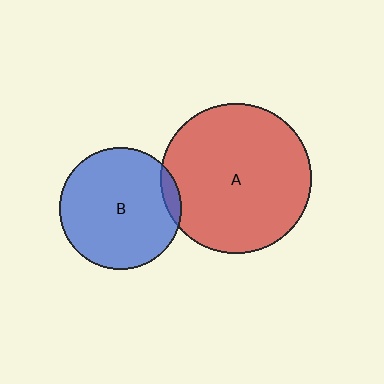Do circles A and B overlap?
Yes.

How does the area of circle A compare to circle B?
Approximately 1.5 times.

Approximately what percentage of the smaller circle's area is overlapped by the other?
Approximately 5%.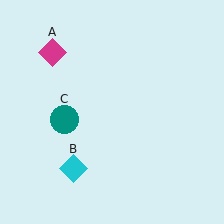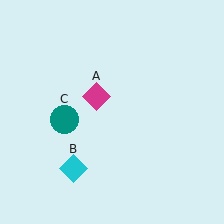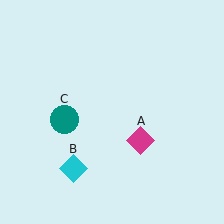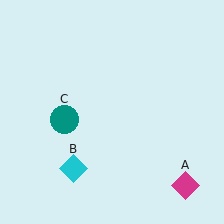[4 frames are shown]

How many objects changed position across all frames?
1 object changed position: magenta diamond (object A).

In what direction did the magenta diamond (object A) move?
The magenta diamond (object A) moved down and to the right.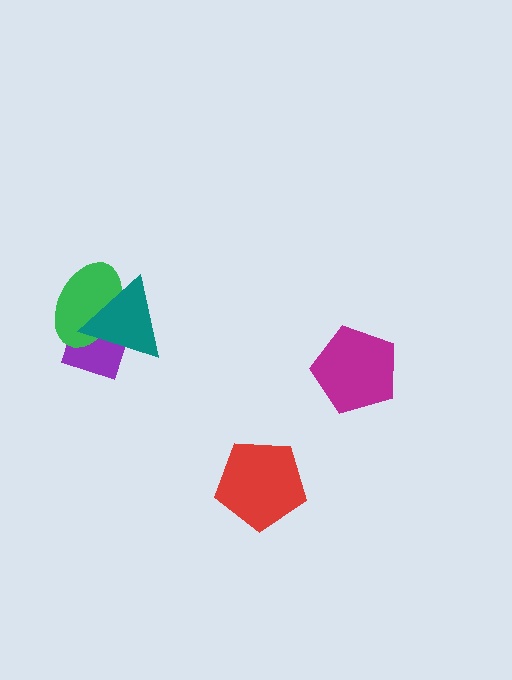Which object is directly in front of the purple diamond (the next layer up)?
The green ellipse is directly in front of the purple diamond.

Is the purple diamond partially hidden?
Yes, it is partially covered by another shape.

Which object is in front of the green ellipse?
The teal triangle is in front of the green ellipse.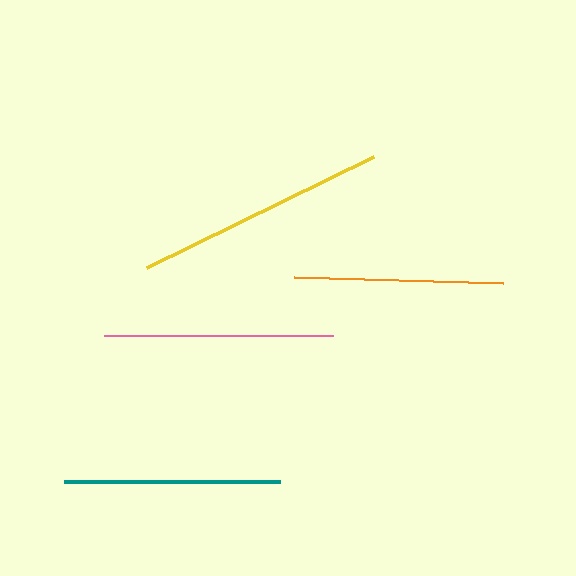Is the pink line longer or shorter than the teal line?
The pink line is longer than the teal line.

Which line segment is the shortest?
The orange line is the shortest at approximately 210 pixels.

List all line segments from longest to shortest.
From longest to shortest: yellow, pink, teal, orange.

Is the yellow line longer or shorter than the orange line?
The yellow line is longer than the orange line.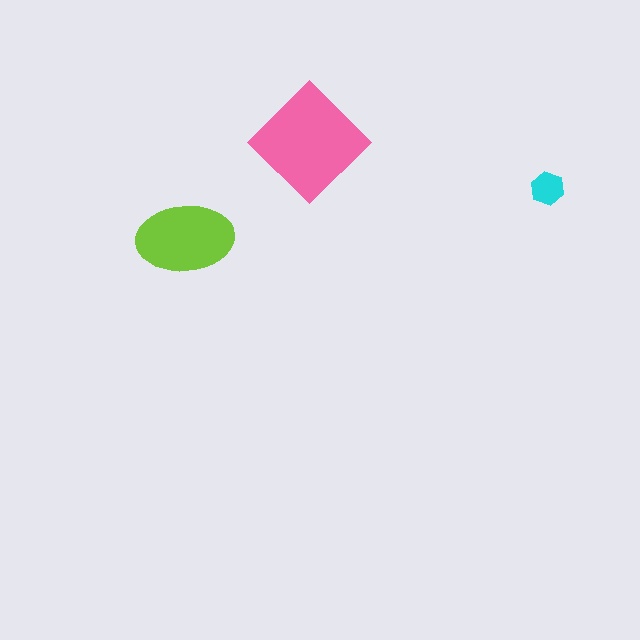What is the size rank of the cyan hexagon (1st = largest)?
3rd.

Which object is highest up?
The pink diamond is topmost.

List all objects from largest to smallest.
The pink diamond, the lime ellipse, the cyan hexagon.